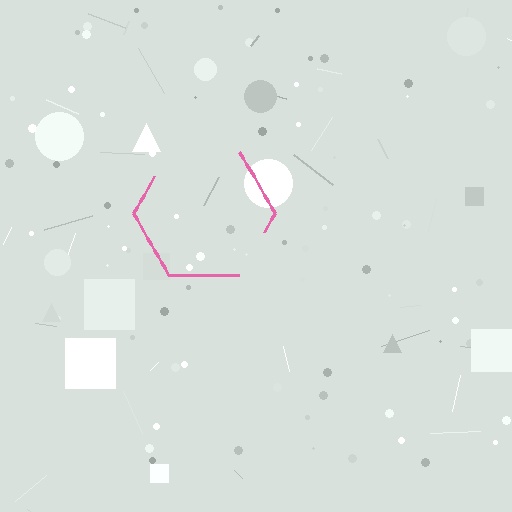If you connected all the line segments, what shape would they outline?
They would outline a hexagon.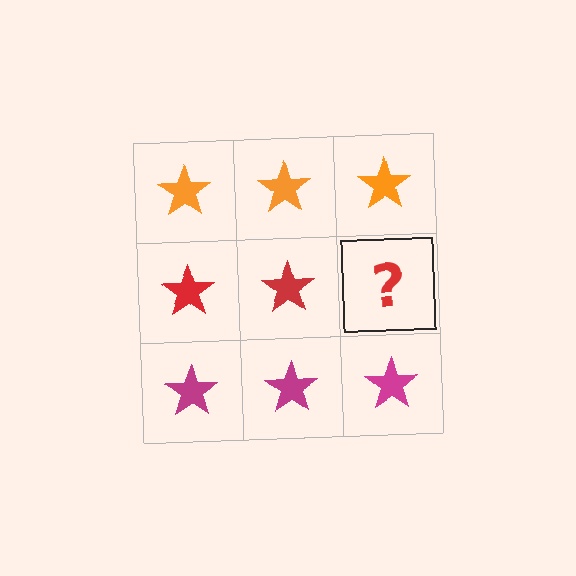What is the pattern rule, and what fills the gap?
The rule is that each row has a consistent color. The gap should be filled with a red star.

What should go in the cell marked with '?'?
The missing cell should contain a red star.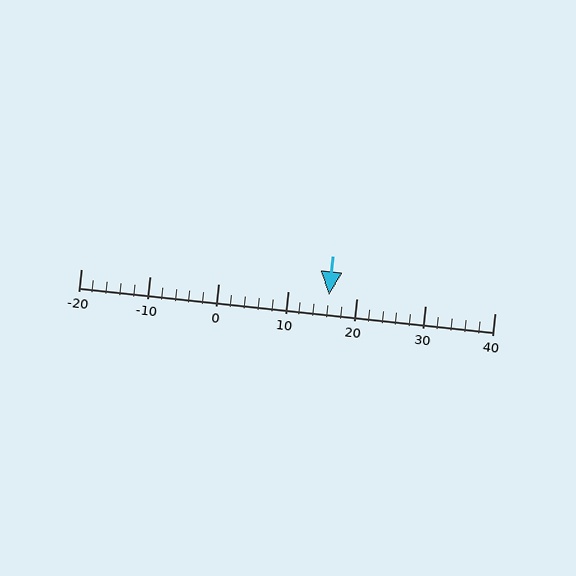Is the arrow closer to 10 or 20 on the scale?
The arrow is closer to 20.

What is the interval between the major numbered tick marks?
The major tick marks are spaced 10 units apart.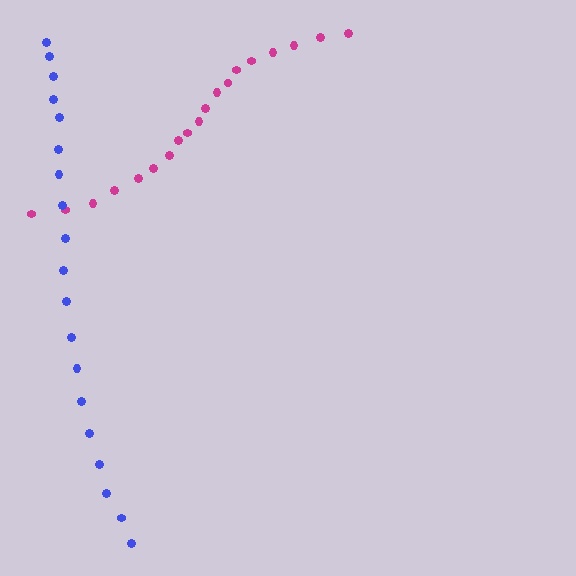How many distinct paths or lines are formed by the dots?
There are 2 distinct paths.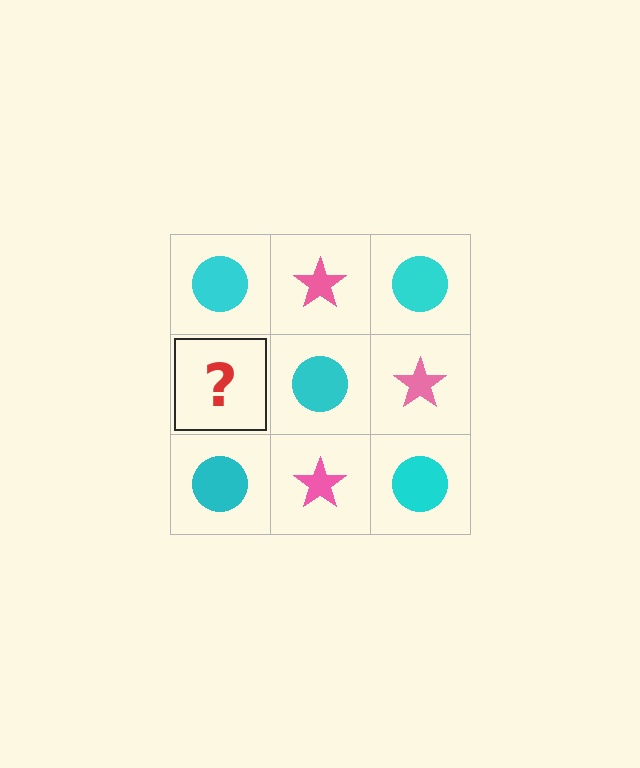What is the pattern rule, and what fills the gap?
The rule is that it alternates cyan circle and pink star in a checkerboard pattern. The gap should be filled with a pink star.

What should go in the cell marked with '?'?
The missing cell should contain a pink star.